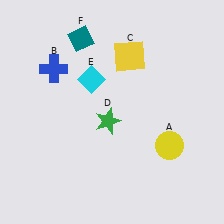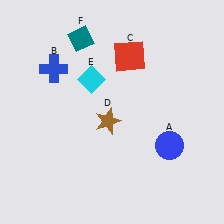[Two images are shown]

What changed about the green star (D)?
In Image 1, D is green. In Image 2, it changed to brown.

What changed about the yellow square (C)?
In Image 1, C is yellow. In Image 2, it changed to red.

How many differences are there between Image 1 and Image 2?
There are 3 differences between the two images.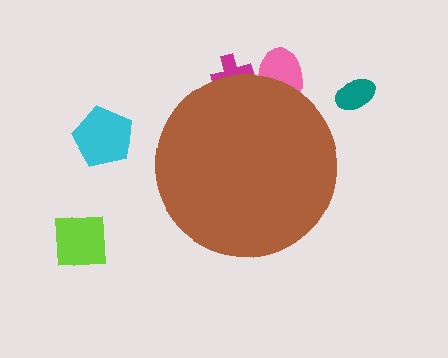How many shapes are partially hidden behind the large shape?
2 shapes are partially hidden.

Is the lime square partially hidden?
No, the lime square is fully visible.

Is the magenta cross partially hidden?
Yes, the magenta cross is partially hidden behind the brown circle.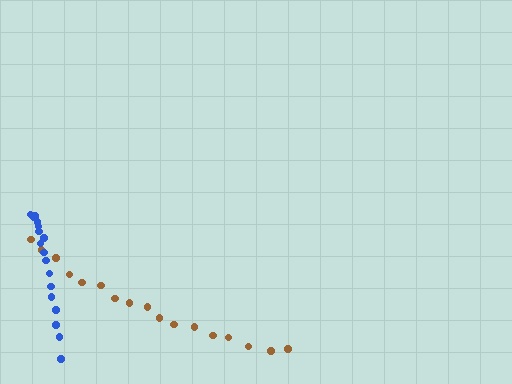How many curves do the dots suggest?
There are 2 distinct paths.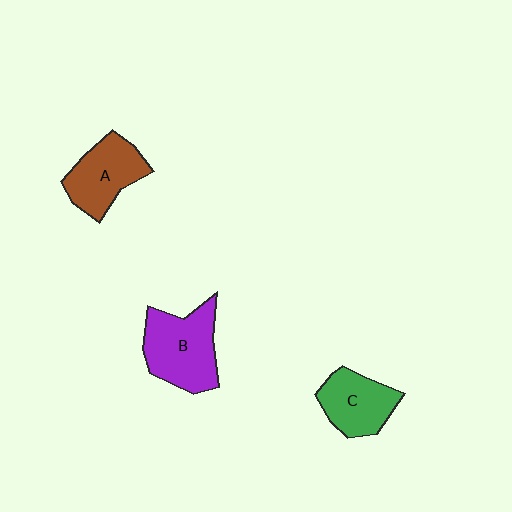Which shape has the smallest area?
Shape C (green).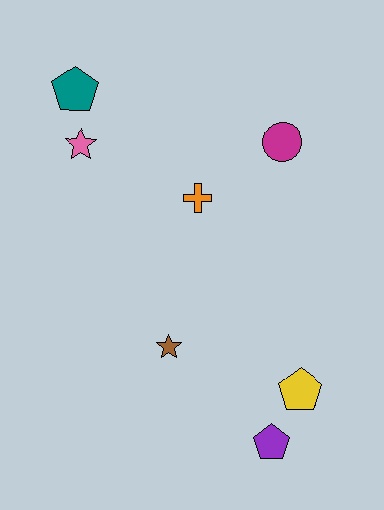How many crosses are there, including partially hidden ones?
There is 1 cross.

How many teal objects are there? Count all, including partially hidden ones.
There is 1 teal object.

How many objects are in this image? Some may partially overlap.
There are 7 objects.